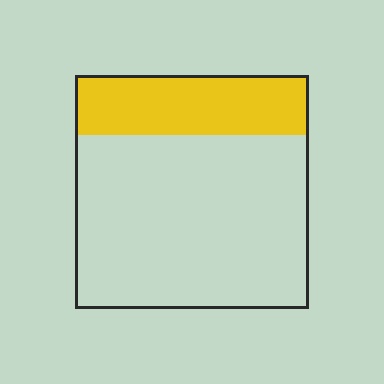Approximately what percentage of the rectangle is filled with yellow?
Approximately 25%.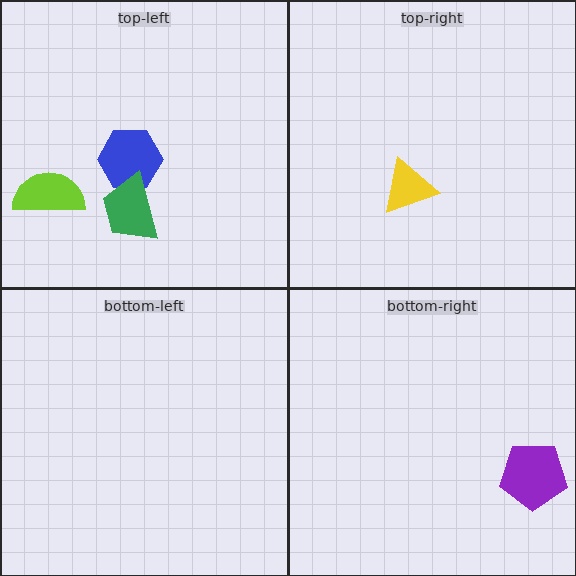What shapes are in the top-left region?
The blue hexagon, the lime semicircle, the green trapezoid.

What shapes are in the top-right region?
The yellow triangle.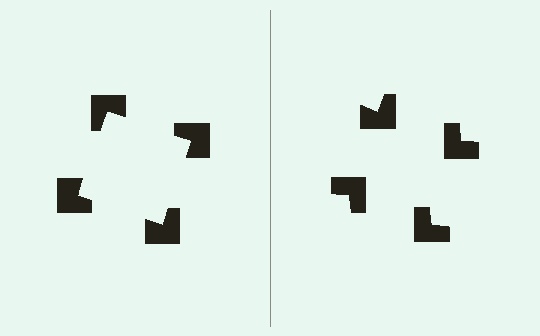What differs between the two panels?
The notched squares are positioned identically on both sides; only the wedge orientations differ. On the left they align to a square; on the right they are misaligned.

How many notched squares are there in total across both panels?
8 — 4 on each side.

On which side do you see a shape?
An illusory square appears on the left side. On the right side the wedge cuts are rotated, so no coherent shape forms.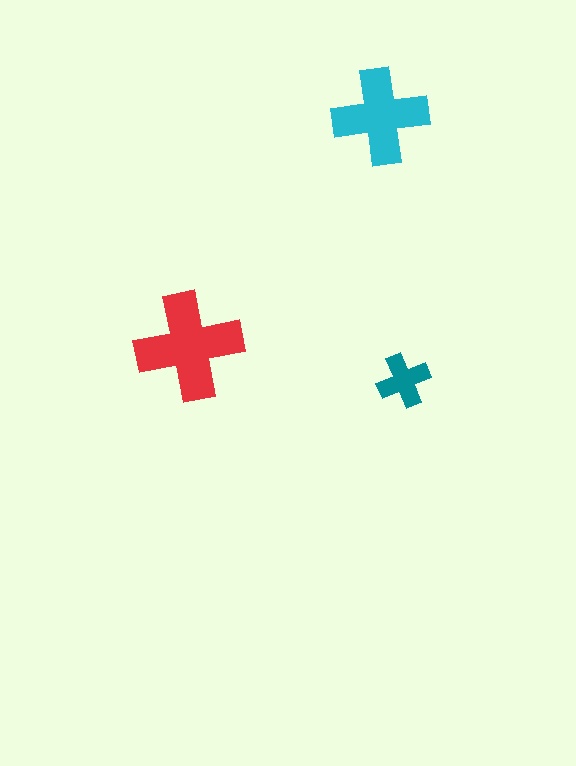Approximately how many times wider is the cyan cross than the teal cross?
About 2 times wider.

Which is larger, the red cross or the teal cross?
The red one.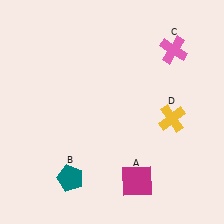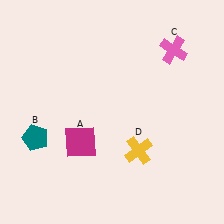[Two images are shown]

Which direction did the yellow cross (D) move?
The yellow cross (D) moved left.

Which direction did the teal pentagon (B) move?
The teal pentagon (B) moved up.